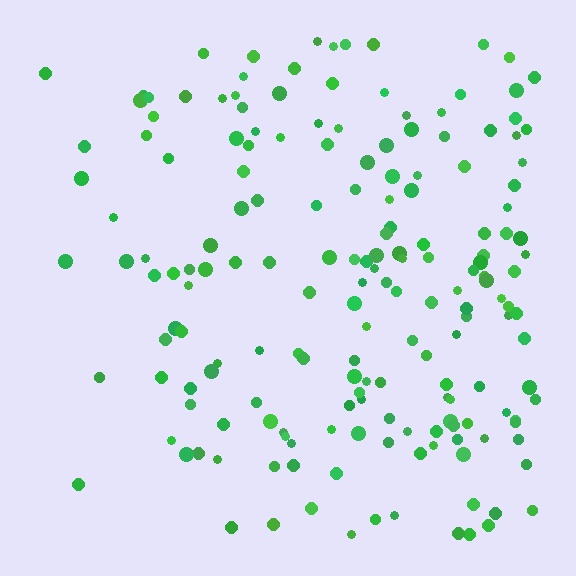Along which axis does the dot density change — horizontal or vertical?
Horizontal.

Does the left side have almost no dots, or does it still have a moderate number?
Still a moderate number, just noticeably fewer than the right.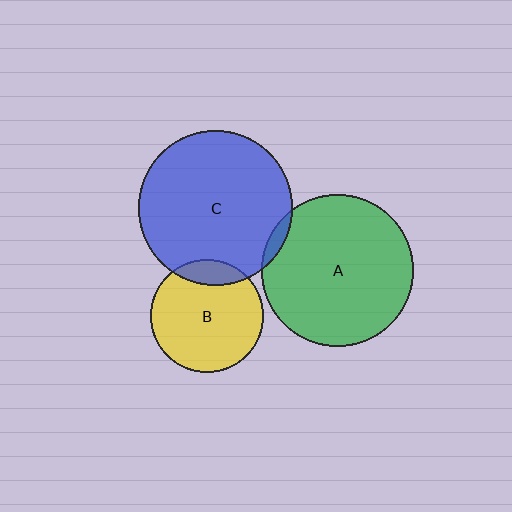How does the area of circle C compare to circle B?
Approximately 1.9 times.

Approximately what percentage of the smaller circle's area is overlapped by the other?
Approximately 15%.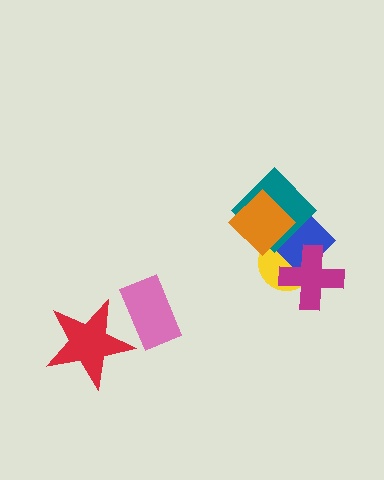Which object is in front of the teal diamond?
The orange diamond is in front of the teal diamond.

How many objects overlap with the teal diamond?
3 objects overlap with the teal diamond.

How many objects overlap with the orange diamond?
3 objects overlap with the orange diamond.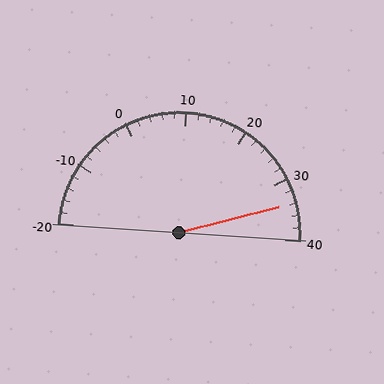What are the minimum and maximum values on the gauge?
The gauge ranges from -20 to 40.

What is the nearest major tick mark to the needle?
The nearest major tick mark is 30.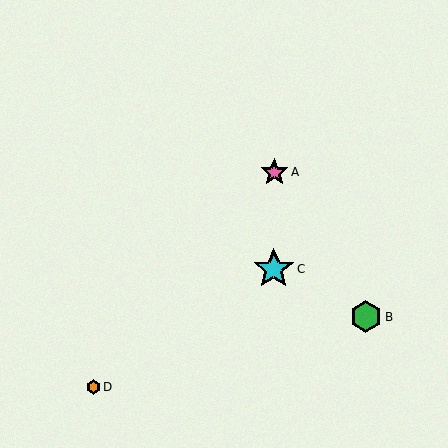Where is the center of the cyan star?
The center of the cyan star is at (274, 269).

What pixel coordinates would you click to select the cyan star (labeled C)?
Click at (274, 269) to select the cyan star C.